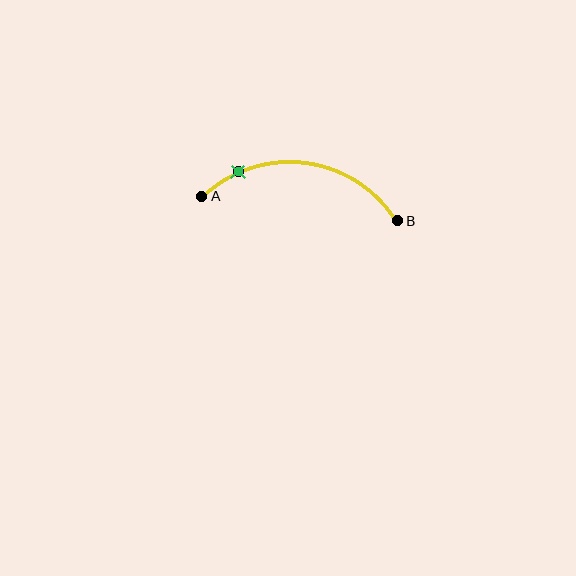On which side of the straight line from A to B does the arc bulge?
The arc bulges above the straight line connecting A and B.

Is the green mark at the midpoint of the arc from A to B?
No. The green mark lies on the arc but is closer to endpoint A. The arc midpoint would be at the point on the curve equidistant along the arc from both A and B.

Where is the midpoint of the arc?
The arc midpoint is the point on the curve farthest from the straight line joining A and B. It sits above that line.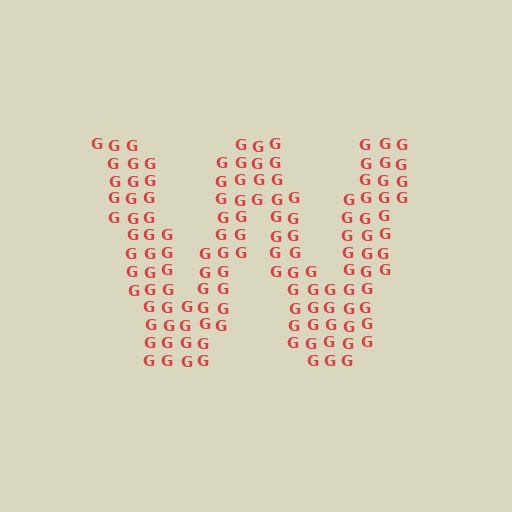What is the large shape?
The large shape is the letter W.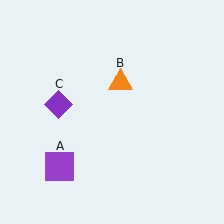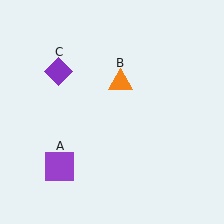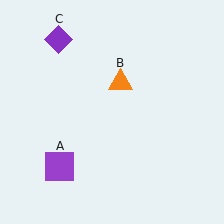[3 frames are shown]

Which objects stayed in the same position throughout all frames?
Purple square (object A) and orange triangle (object B) remained stationary.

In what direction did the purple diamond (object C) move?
The purple diamond (object C) moved up.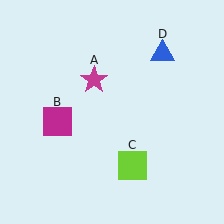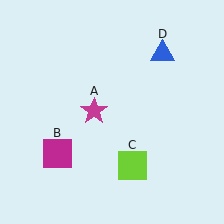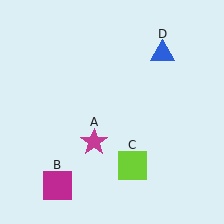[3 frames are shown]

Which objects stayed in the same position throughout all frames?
Lime square (object C) and blue triangle (object D) remained stationary.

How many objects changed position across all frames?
2 objects changed position: magenta star (object A), magenta square (object B).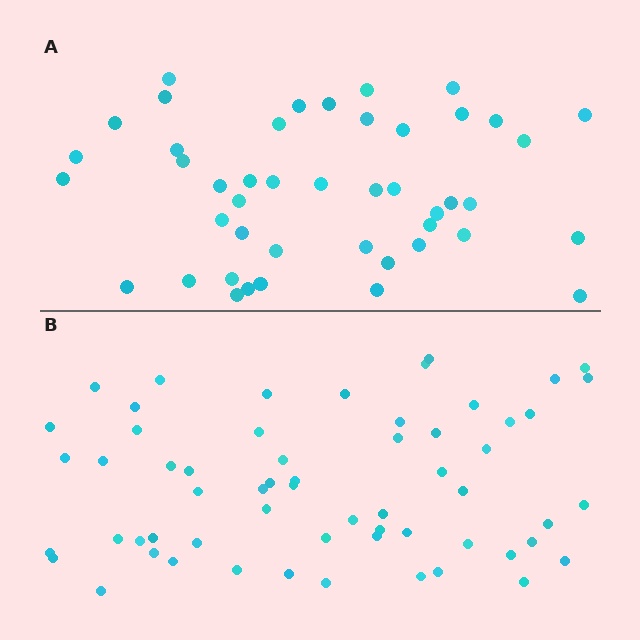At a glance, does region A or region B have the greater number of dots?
Region B (the bottom region) has more dots.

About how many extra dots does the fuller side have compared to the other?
Region B has approximately 15 more dots than region A.